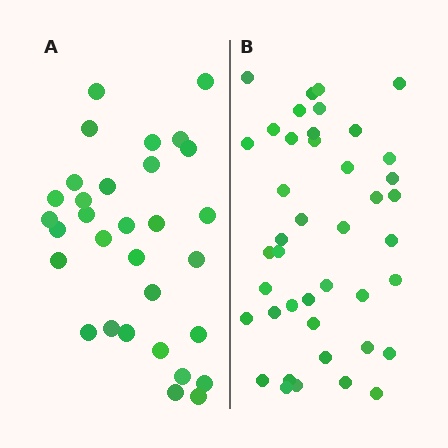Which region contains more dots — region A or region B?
Region B (the right region) has more dots.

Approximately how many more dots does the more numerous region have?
Region B has roughly 12 or so more dots than region A.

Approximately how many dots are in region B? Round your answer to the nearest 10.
About 40 dots. (The exact count is 42, which rounds to 40.)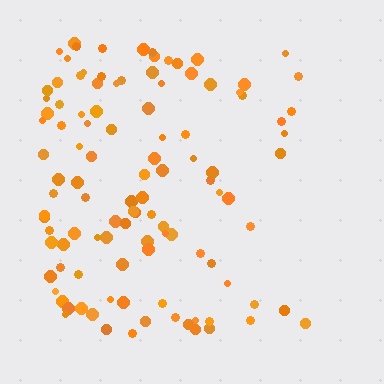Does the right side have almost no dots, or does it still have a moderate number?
Still a moderate number, just noticeably fewer than the left.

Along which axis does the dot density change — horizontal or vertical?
Horizontal.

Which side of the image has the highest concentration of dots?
The left.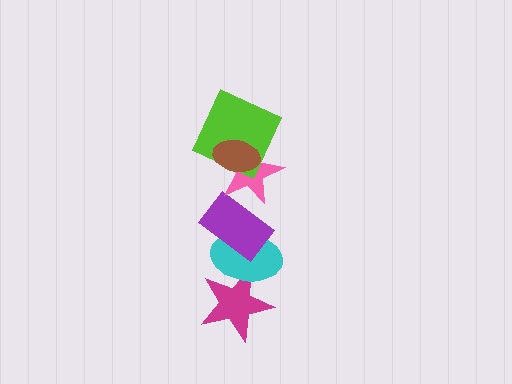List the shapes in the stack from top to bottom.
From top to bottom: the brown ellipse, the lime square, the pink star, the purple rectangle, the cyan ellipse, the magenta star.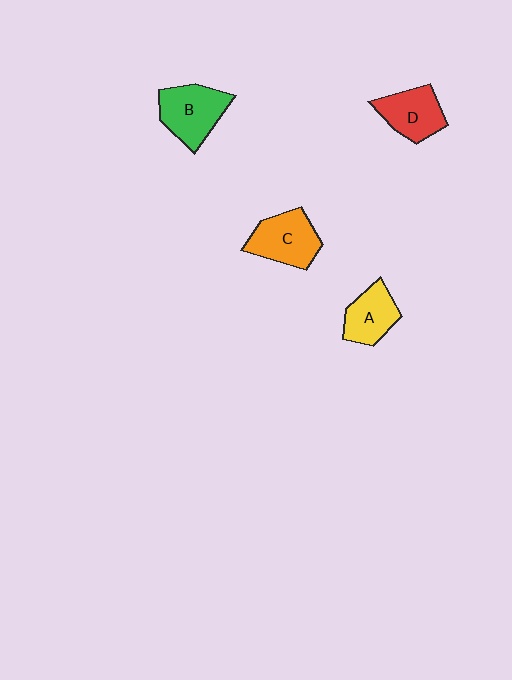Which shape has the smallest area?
Shape A (yellow).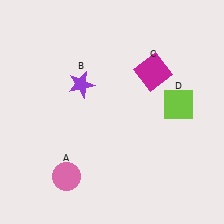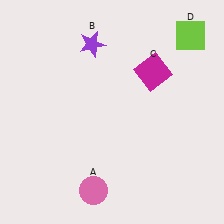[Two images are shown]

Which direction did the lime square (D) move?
The lime square (D) moved up.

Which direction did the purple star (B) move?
The purple star (B) moved up.